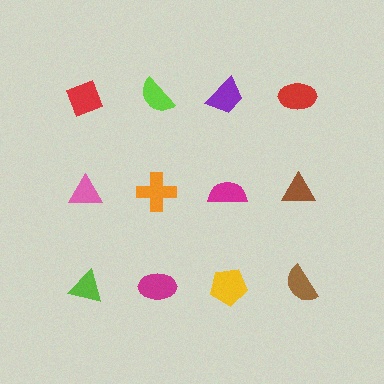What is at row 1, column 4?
A red ellipse.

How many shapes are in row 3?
4 shapes.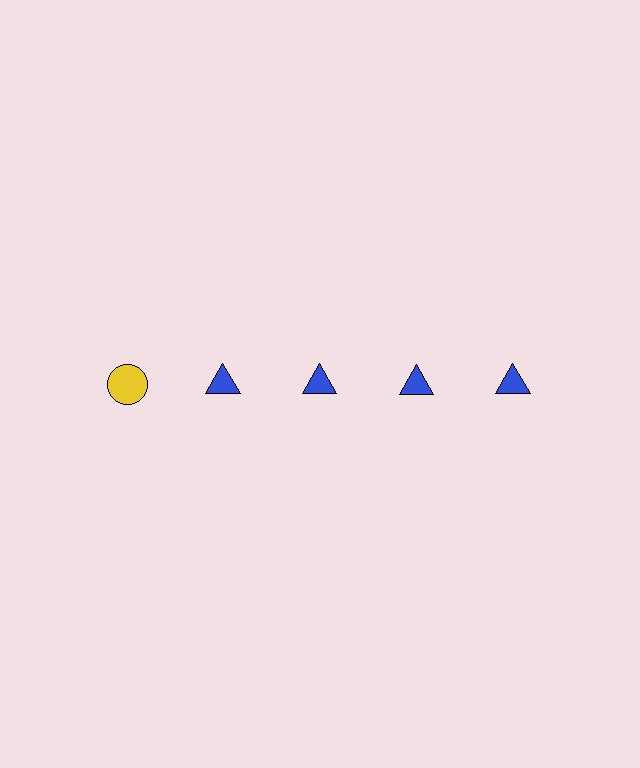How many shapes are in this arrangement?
There are 5 shapes arranged in a grid pattern.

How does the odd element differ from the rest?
It differs in both color (yellow instead of blue) and shape (circle instead of triangle).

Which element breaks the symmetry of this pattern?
The yellow circle in the top row, leftmost column breaks the symmetry. All other shapes are blue triangles.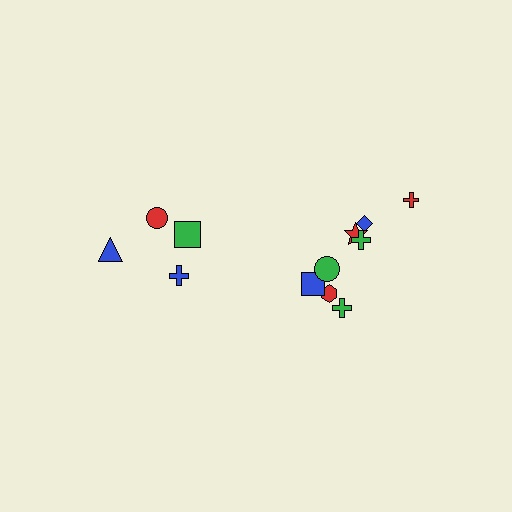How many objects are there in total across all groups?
There are 12 objects.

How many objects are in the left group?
There are 4 objects.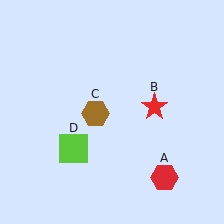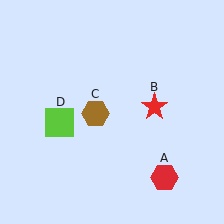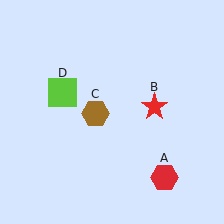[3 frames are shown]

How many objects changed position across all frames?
1 object changed position: lime square (object D).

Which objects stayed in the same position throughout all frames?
Red hexagon (object A) and red star (object B) and brown hexagon (object C) remained stationary.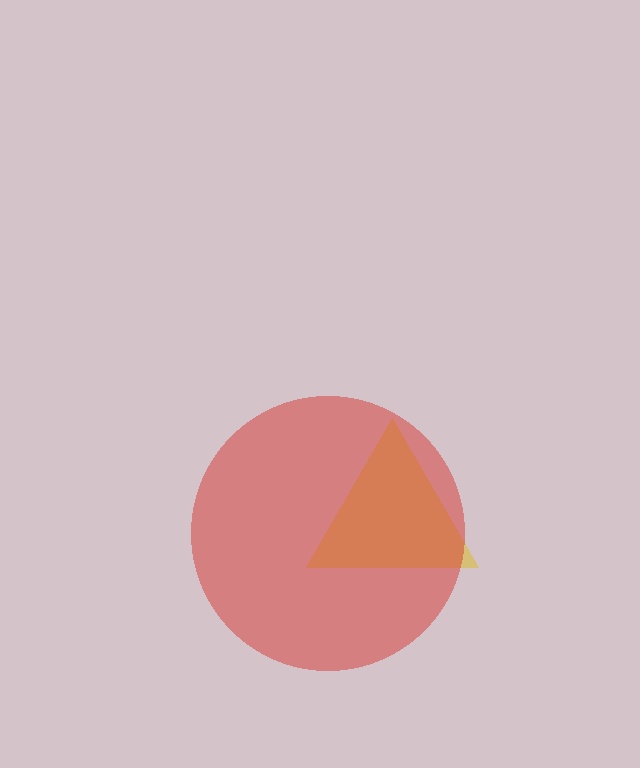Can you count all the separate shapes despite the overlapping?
Yes, there are 2 separate shapes.